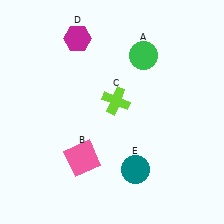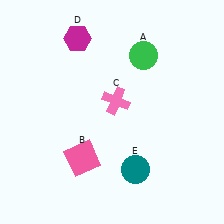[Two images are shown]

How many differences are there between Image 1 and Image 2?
There is 1 difference between the two images.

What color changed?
The cross (C) changed from lime in Image 1 to pink in Image 2.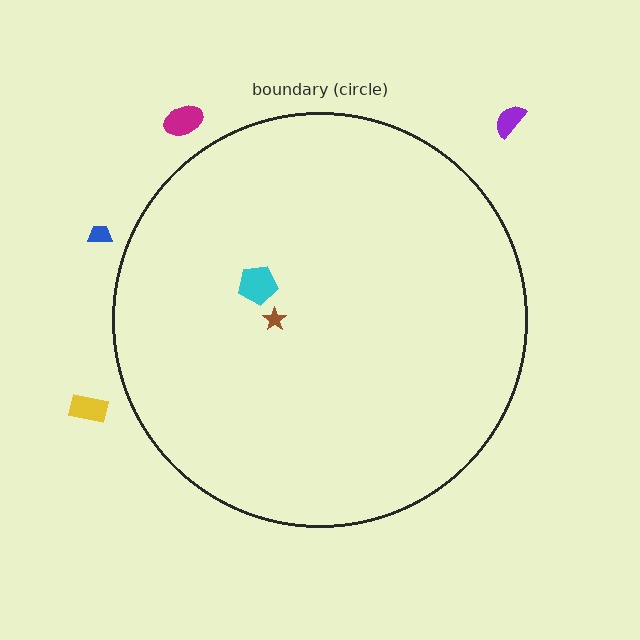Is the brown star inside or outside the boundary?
Inside.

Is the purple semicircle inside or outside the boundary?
Outside.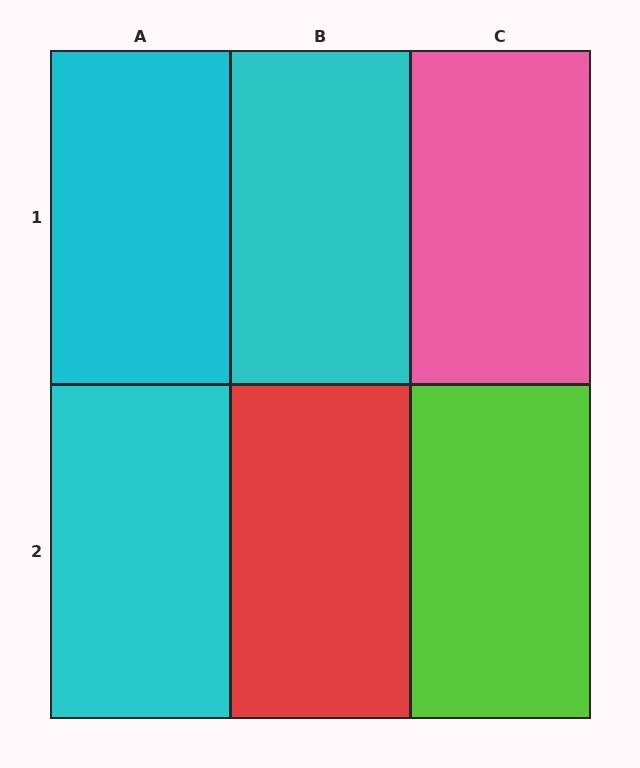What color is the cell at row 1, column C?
Pink.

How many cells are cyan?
3 cells are cyan.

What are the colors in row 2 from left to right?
Cyan, red, lime.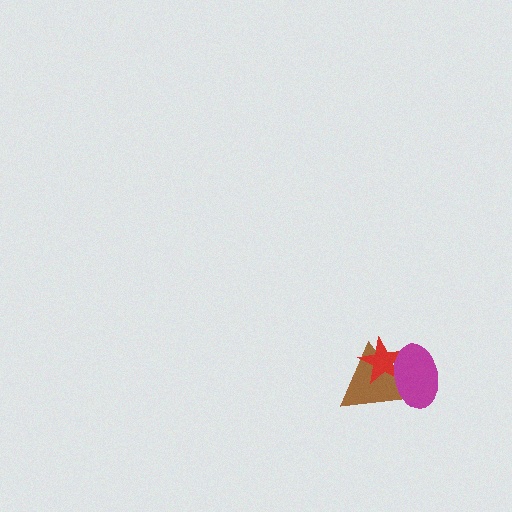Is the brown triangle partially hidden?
Yes, it is partially covered by another shape.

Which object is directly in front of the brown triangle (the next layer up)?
The red star is directly in front of the brown triangle.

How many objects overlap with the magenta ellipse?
2 objects overlap with the magenta ellipse.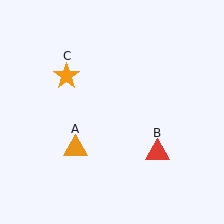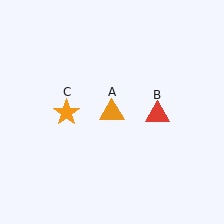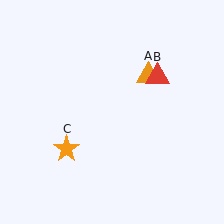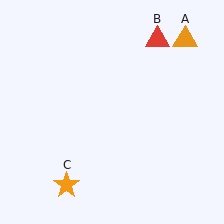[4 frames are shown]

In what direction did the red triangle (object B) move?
The red triangle (object B) moved up.